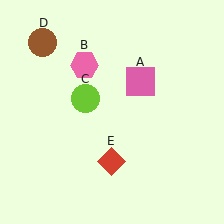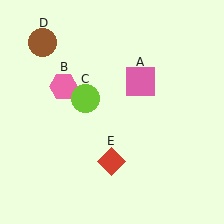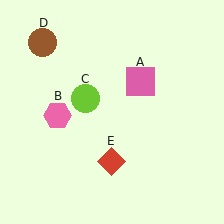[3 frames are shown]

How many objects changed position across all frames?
1 object changed position: pink hexagon (object B).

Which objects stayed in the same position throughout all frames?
Pink square (object A) and lime circle (object C) and brown circle (object D) and red diamond (object E) remained stationary.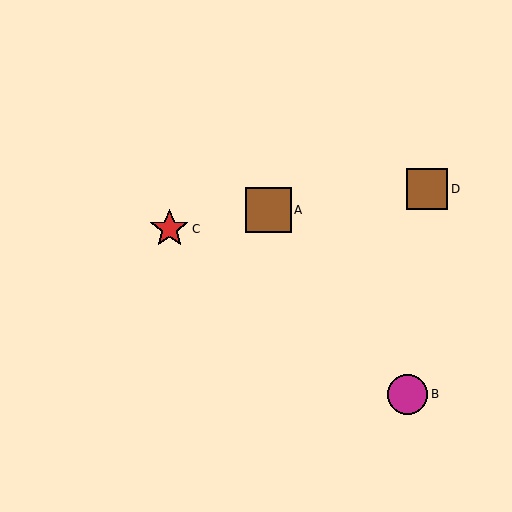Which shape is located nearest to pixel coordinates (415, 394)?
The magenta circle (labeled B) at (408, 394) is nearest to that location.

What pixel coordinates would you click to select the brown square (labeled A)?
Click at (268, 210) to select the brown square A.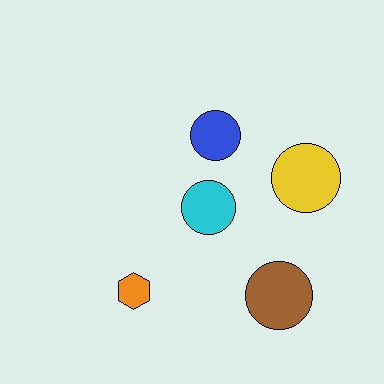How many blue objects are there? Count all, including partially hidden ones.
There is 1 blue object.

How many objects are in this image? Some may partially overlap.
There are 5 objects.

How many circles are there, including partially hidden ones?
There are 4 circles.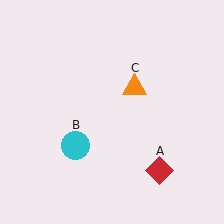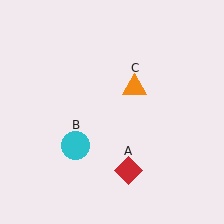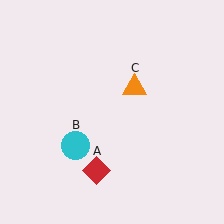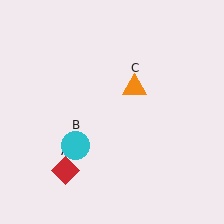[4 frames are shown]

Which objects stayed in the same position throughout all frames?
Cyan circle (object B) and orange triangle (object C) remained stationary.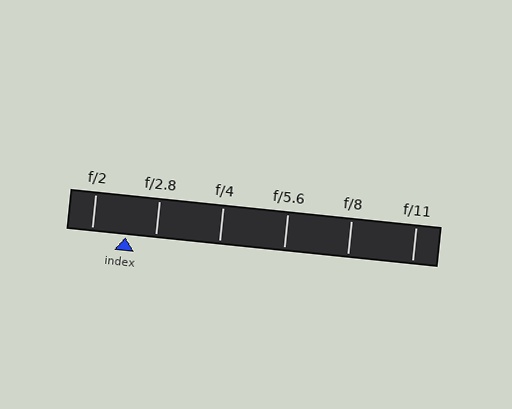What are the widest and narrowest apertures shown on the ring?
The widest aperture shown is f/2 and the narrowest is f/11.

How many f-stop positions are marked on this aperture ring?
There are 6 f-stop positions marked.